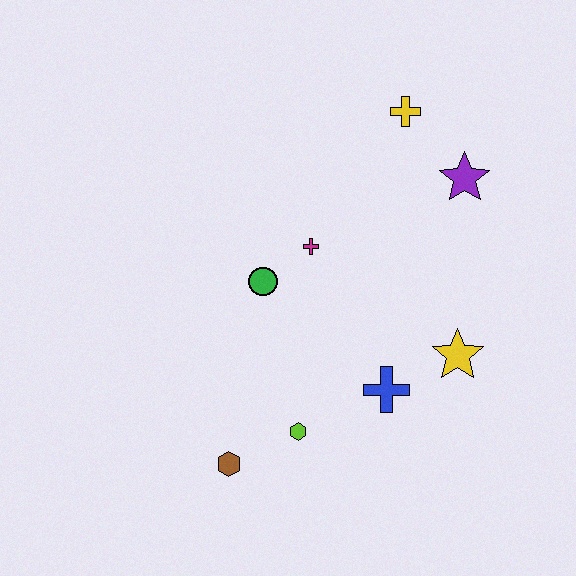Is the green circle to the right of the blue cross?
No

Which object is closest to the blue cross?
The yellow star is closest to the blue cross.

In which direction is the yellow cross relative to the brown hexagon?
The yellow cross is above the brown hexagon.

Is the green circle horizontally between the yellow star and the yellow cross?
No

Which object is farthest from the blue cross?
The yellow cross is farthest from the blue cross.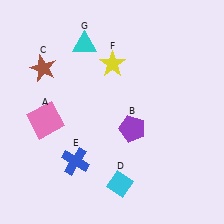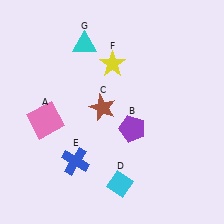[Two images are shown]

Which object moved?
The brown star (C) moved right.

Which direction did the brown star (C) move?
The brown star (C) moved right.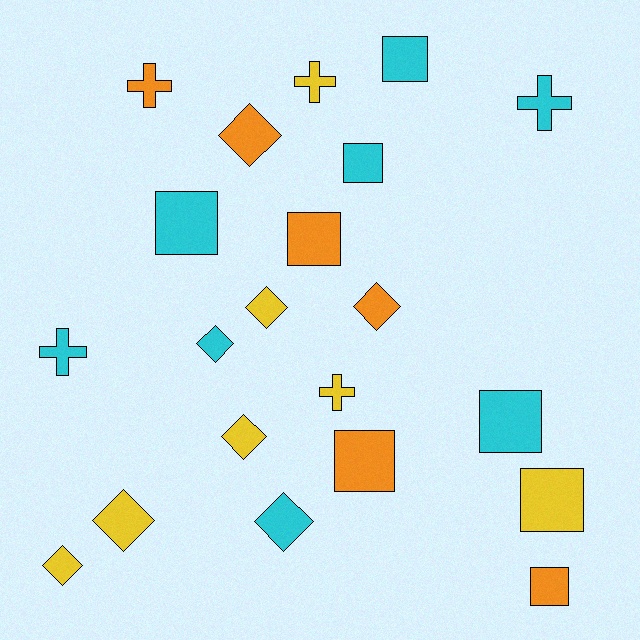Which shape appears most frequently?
Diamond, with 8 objects.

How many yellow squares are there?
There is 1 yellow square.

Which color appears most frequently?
Cyan, with 8 objects.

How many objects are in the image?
There are 21 objects.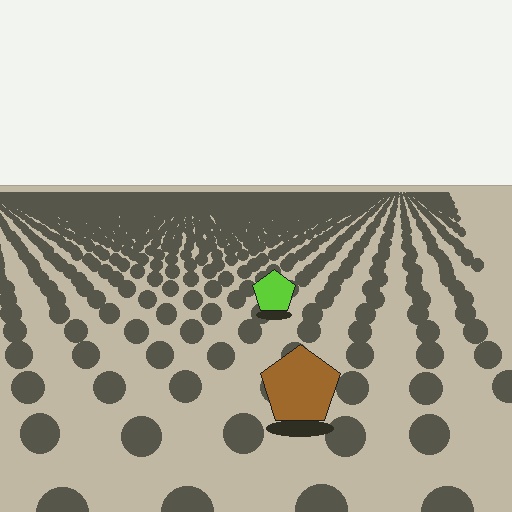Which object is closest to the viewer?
The brown pentagon is closest. The texture marks near it are larger and more spread out.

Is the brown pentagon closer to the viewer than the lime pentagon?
Yes. The brown pentagon is closer — you can tell from the texture gradient: the ground texture is coarser near it.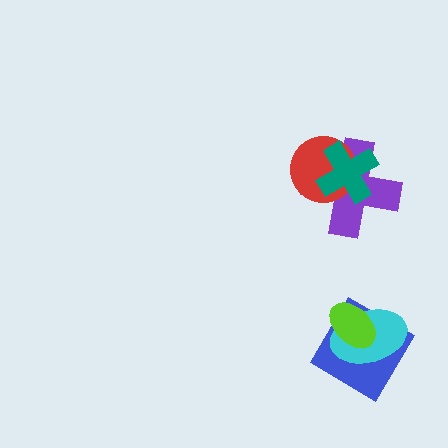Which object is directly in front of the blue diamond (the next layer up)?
The cyan ellipse is directly in front of the blue diamond.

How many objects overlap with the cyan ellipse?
2 objects overlap with the cyan ellipse.